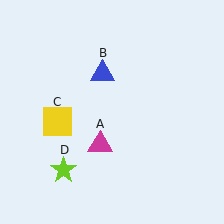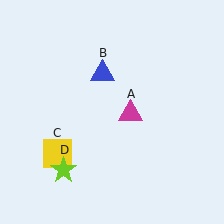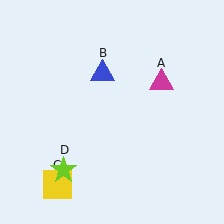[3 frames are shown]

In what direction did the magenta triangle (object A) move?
The magenta triangle (object A) moved up and to the right.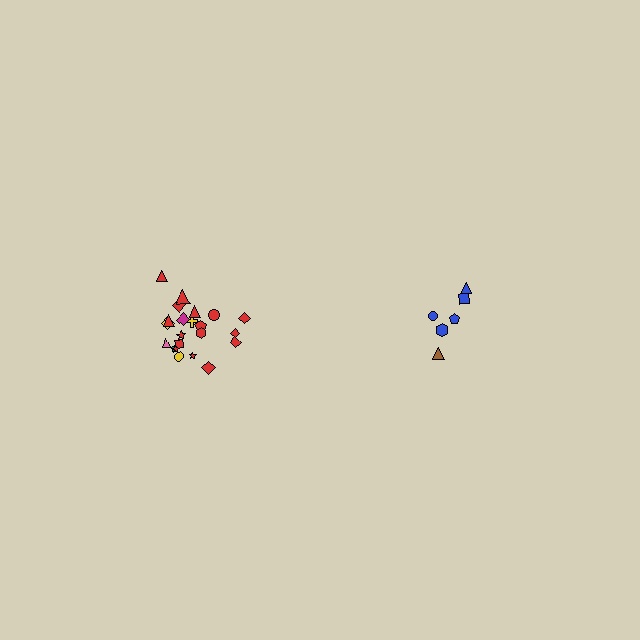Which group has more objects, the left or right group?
The left group.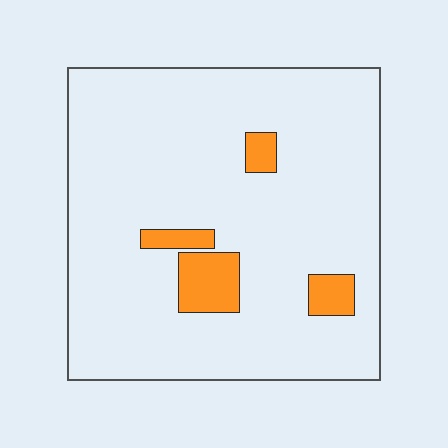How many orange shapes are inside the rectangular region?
4.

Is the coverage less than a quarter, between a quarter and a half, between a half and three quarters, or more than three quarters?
Less than a quarter.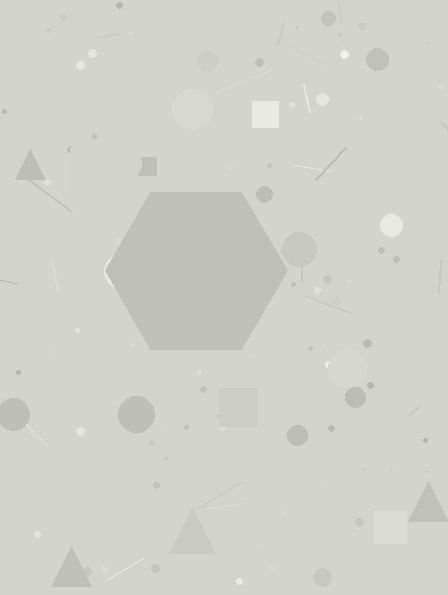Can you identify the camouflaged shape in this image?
The camouflaged shape is a hexagon.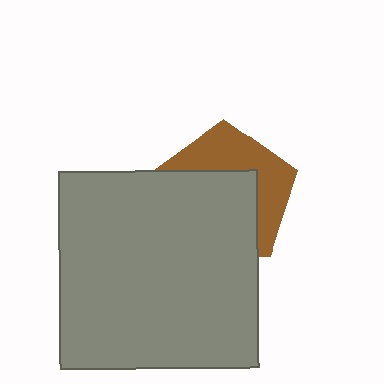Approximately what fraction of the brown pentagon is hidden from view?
Roughly 58% of the brown pentagon is hidden behind the gray square.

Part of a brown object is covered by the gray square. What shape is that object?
It is a pentagon.